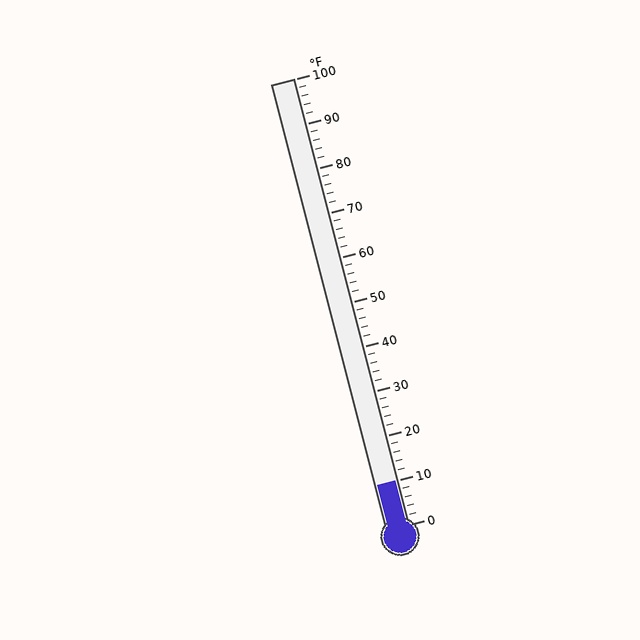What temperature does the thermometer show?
The thermometer shows approximately 10°F.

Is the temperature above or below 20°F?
The temperature is below 20°F.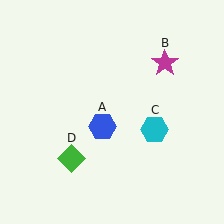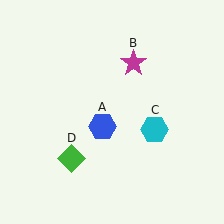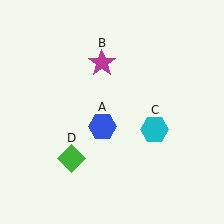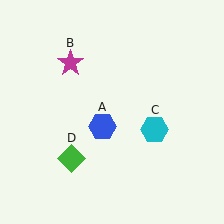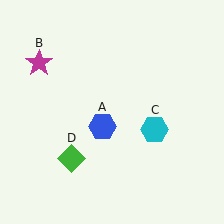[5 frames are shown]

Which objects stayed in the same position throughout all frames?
Blue hexagon (object A) and cyan hexagon (object C) and green diamond (object D) remained stationary.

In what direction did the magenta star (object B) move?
The magenta star (object B) moved left.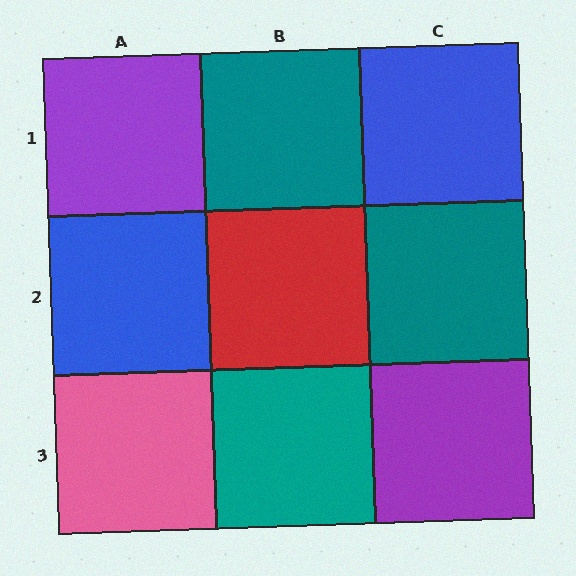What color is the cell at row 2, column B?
Red.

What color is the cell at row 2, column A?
Blue.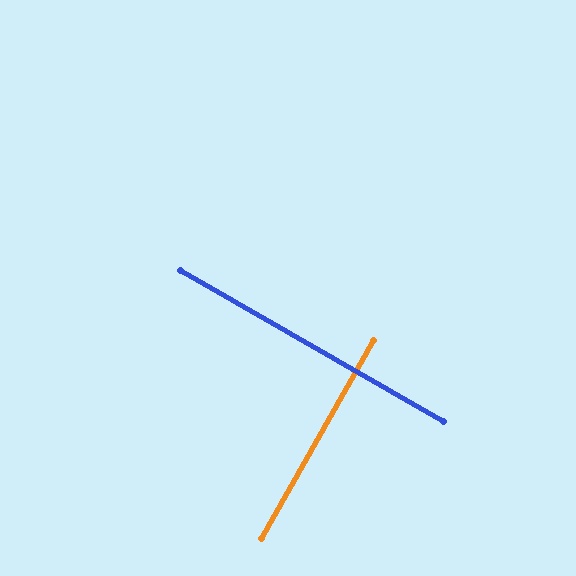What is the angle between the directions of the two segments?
Approximately 90 degrees.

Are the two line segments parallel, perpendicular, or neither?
Perpendicular — they meet at approximately 90°.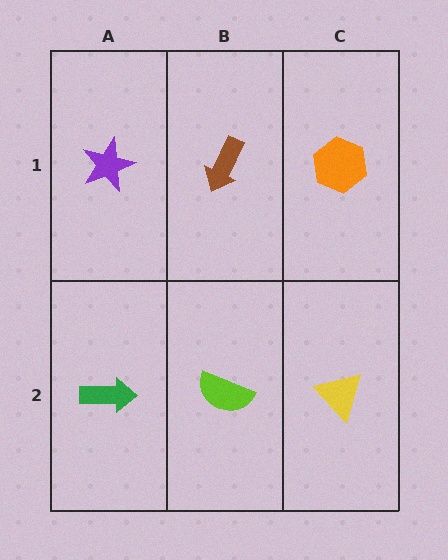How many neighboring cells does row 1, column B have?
3.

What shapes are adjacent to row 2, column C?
An orange hexagon (row 1, column C), a lime semicircle (row 2, column B).